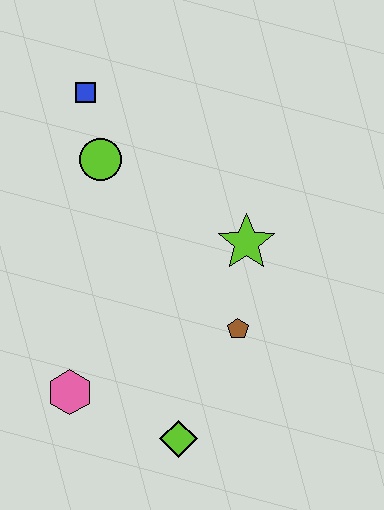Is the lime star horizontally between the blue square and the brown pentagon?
No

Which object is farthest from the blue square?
The lime diamond is farthest from the blue square.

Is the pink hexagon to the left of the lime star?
Yes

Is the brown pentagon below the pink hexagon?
No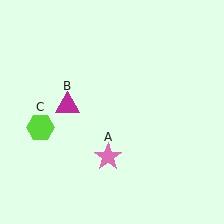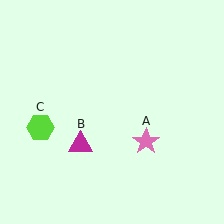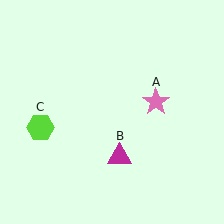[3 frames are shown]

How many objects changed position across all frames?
2 objects changed position: pink star (object A), magenta triangle (object B).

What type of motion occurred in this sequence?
The pink star (object A), magenta triangle (object B) rotated counterclockwise around the center of the scene.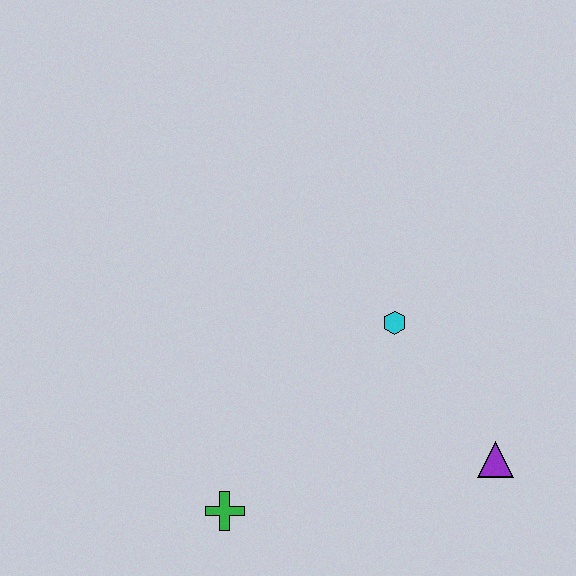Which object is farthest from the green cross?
The purple triangle is farthest from the green cross.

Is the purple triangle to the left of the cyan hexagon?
No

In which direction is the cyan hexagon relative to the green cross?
The cyan hexagon is above the green cross.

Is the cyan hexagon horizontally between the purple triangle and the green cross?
Yes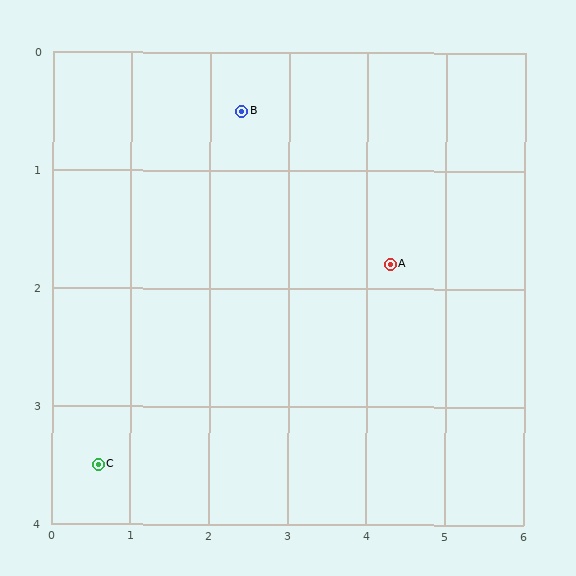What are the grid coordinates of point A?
Point A is at approximately (4.3, 1.8).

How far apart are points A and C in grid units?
Points A and C are about 4.1 grid units apart.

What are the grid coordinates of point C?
Point C is at approximately (0.6, 3.5).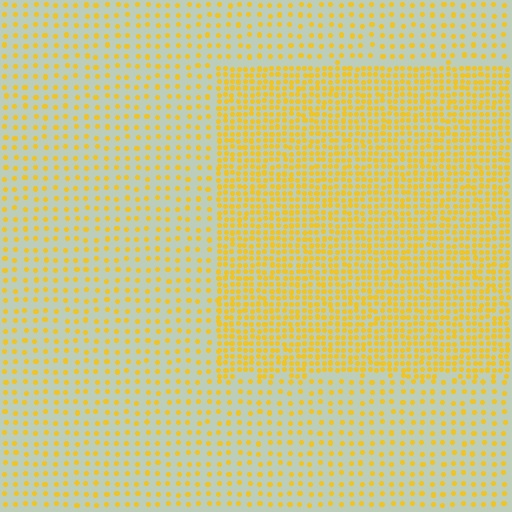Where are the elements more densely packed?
The elements are more densely packed inside the rectangle boundary.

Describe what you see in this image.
The image contains small yellow elements arranged at two different densities. A rectangle-shaped region is visible where the elements are more densely packed than the surrounding area.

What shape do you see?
I see a rectangle.